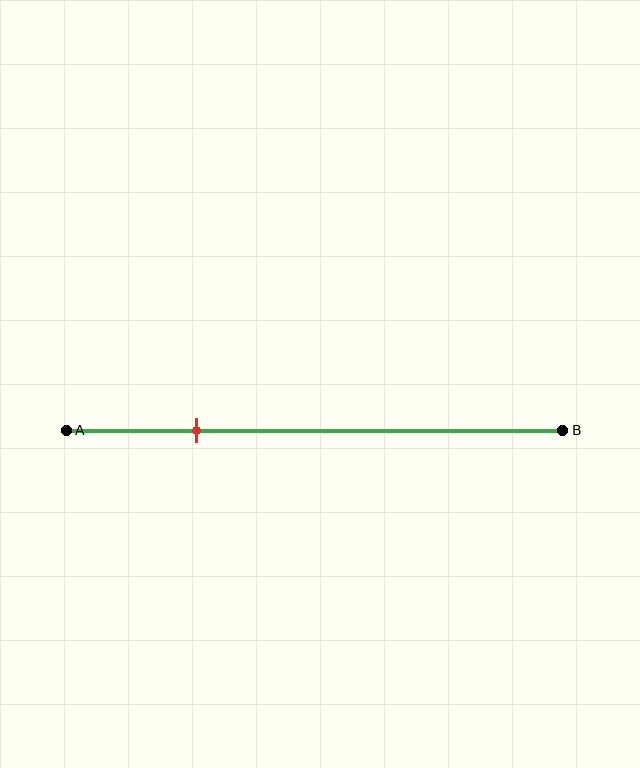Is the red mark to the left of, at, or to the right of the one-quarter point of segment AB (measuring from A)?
The red mark is approximately at the one-quarter point of segment AB.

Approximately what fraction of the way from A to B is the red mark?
The red mark is approximately 25% of the way from A to B.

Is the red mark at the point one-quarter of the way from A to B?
Yes, the mark is approximately at the one-quarter point.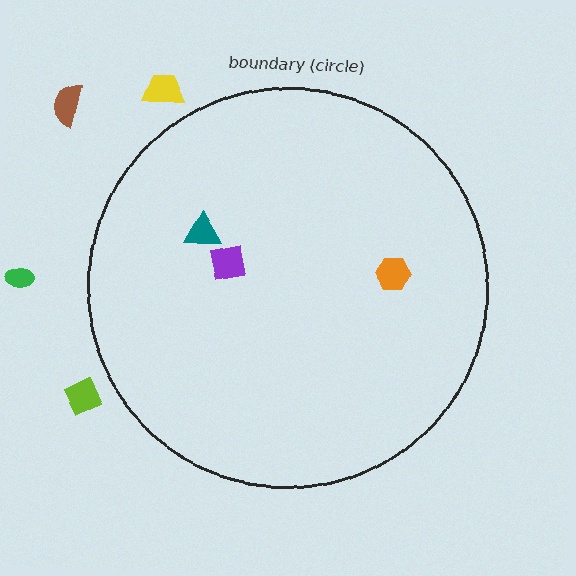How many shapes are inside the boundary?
3 inside, 4 outside.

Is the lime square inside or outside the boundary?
Outside.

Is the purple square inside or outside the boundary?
Inside.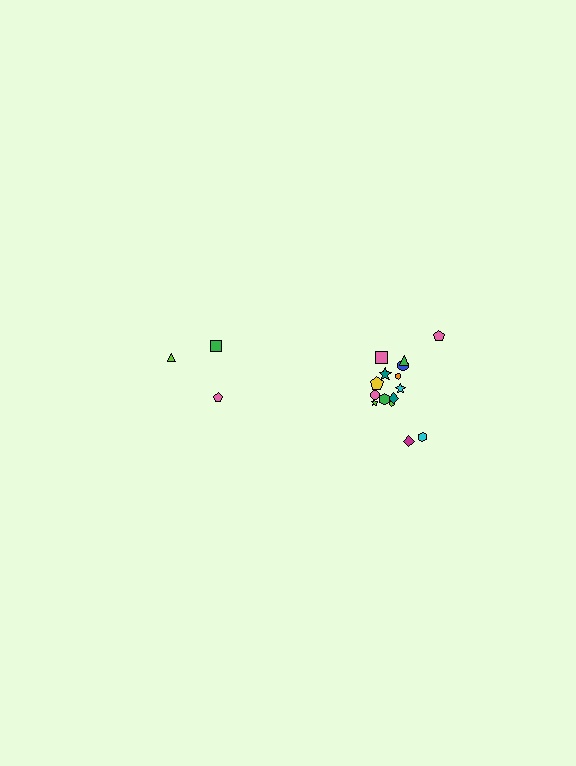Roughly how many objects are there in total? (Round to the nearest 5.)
Roughly 20 objects in total.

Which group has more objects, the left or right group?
The right group.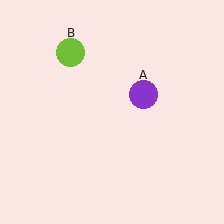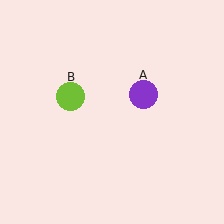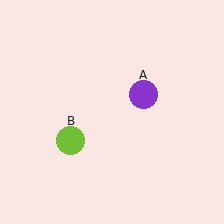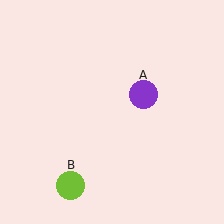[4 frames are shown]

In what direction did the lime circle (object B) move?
The lime circle (object B) moved down.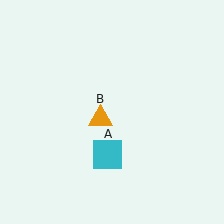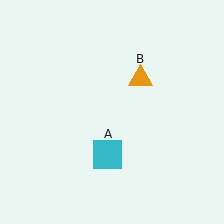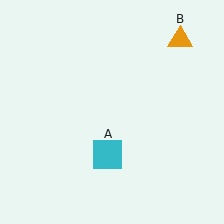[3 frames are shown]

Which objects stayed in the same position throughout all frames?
Cyan square (object A) remained stationary.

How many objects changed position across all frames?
1 object changed position: orange triangle (object B).